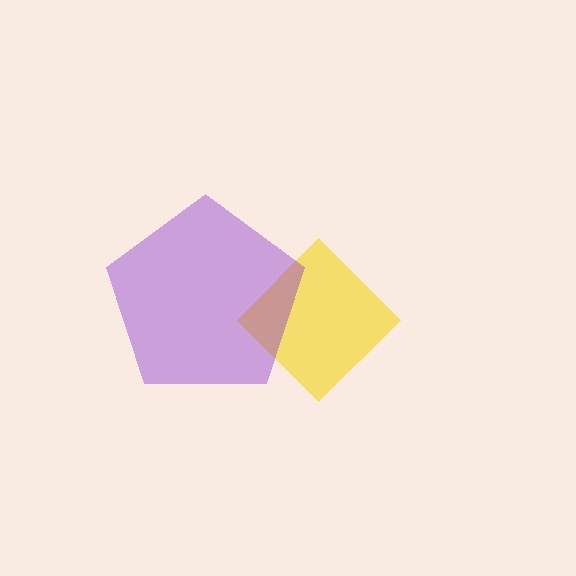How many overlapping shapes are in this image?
There are 2 overlapping shapes in the image.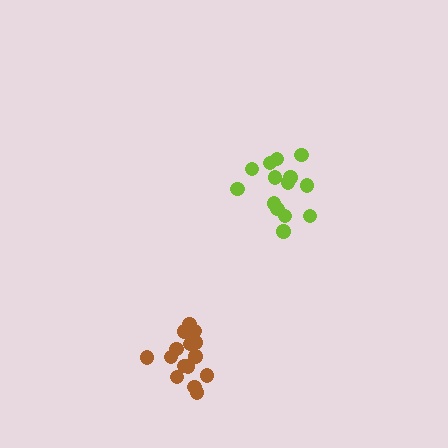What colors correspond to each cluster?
The clusters are colored: lime, brown.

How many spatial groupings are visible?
There are 2 spatial groupings.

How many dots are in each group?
Group 1: 14 dots, Group 2: 16 dots (30 total).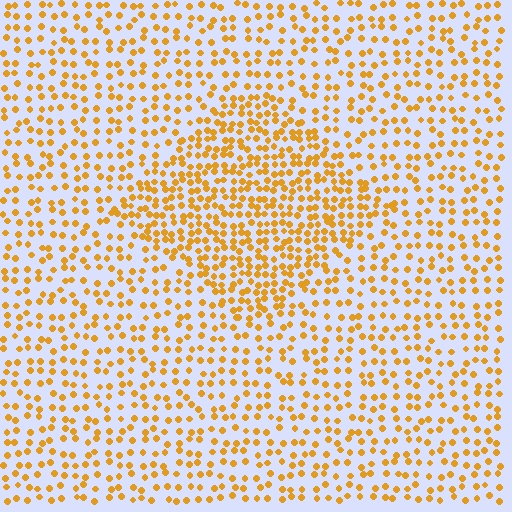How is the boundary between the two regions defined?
The boundary is defined by a change in element density (approximately 1.8x ratio). All elements are the same color, size, and shape.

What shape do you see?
I see a diamond.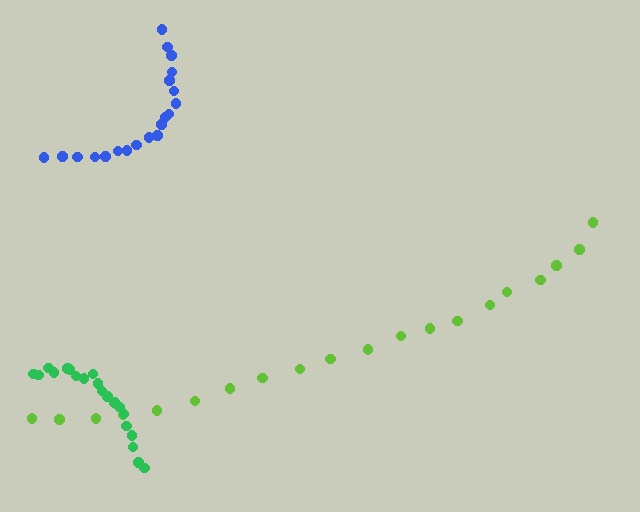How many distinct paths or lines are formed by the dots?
There are 3 distinct paths.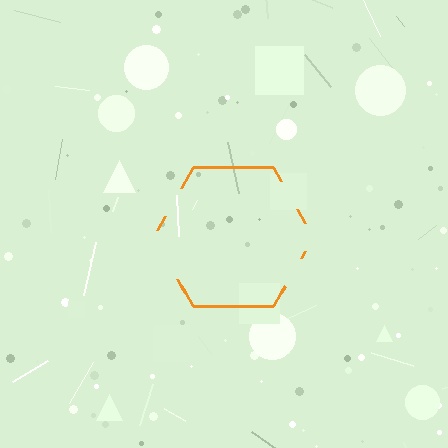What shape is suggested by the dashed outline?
The dashed outline suggests a hexagon.